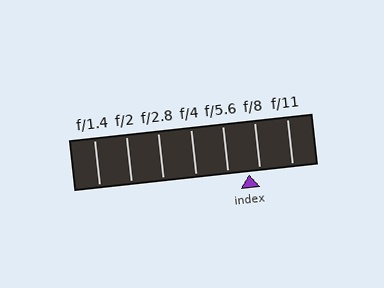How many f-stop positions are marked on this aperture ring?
There are 7 f-stop positions marked.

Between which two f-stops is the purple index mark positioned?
The index mark is between f/5.6 and f/8.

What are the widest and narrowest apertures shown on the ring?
The widest aperture shown is f/1.4 and the narrowest is f/11.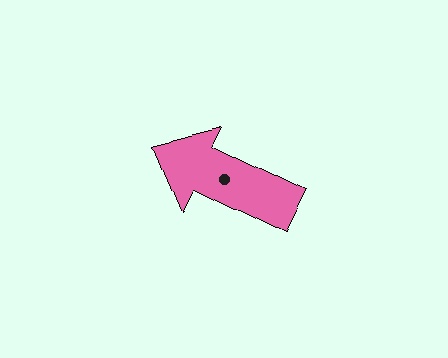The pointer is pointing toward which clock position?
Roughly 10 o'clock.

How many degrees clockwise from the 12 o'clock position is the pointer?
Approximately 296 degrees.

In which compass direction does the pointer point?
Northwest.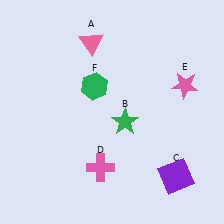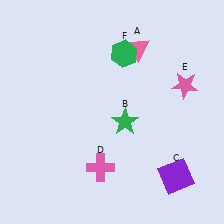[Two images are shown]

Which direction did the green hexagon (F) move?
The green hexagon (F) moved up.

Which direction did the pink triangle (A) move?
The pink triangle (A) moved right.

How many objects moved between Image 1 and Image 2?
2 objects moved between the two images.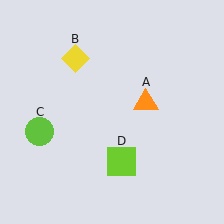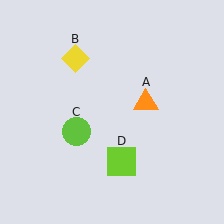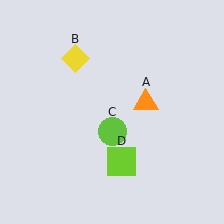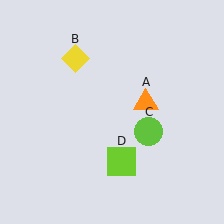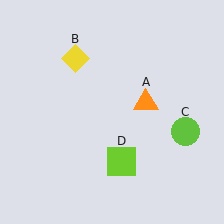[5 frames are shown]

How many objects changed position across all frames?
1 object changed position: lime circle (object C).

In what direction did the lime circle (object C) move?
The lime circle (object C) moved right.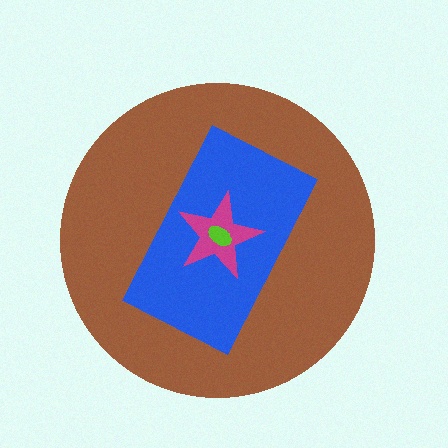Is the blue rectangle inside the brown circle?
Yes.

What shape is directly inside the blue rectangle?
The magenta star.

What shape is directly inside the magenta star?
The lime ellipse.